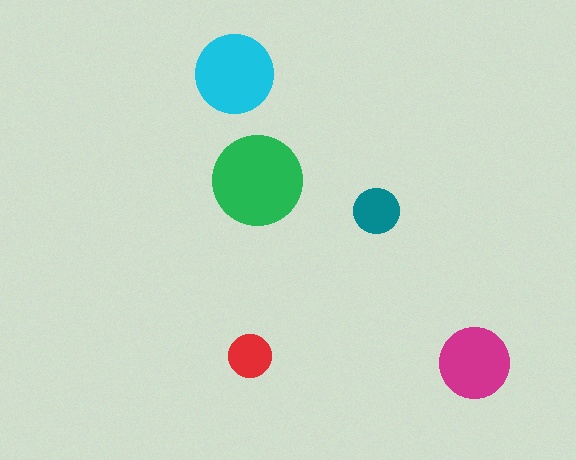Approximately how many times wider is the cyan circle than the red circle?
About 2 times wider.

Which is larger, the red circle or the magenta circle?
The magenta one.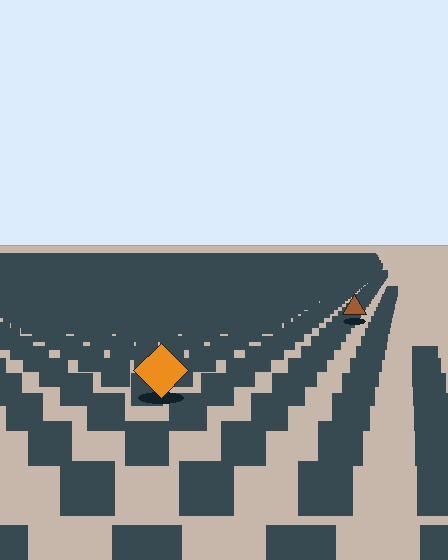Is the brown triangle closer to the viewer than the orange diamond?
No. The orange diamond is closer — you can tell from the texture gradient: the ground texture is coarser near it.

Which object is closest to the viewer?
The orange diamond is closest. The texture marks near it are larger and more spread out.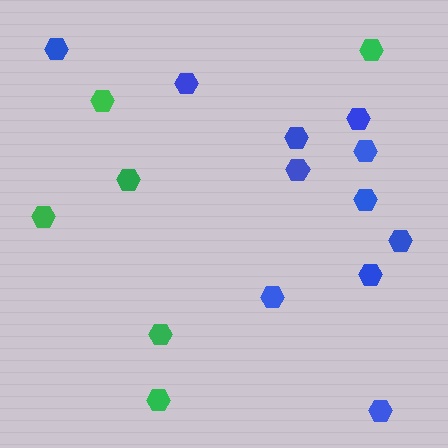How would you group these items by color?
There are 2 groups: one group of green hexagons (6) and one group of blue hexagons (11).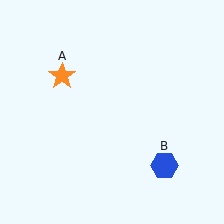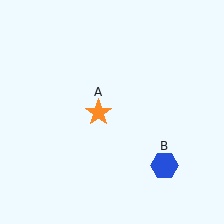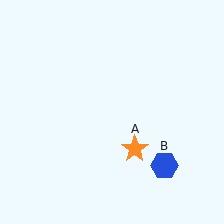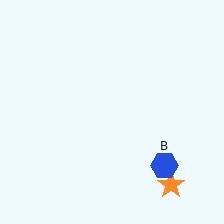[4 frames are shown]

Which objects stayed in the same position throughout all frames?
Blue hexagon (object B) remained stationary.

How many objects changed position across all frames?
1 object changed position: orange star (object A).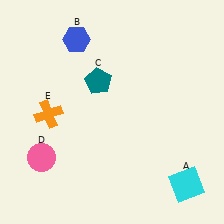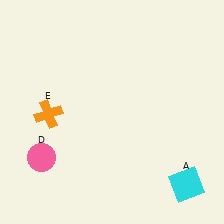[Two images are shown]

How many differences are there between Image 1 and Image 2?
There are 2 differences between the two images.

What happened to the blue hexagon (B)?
The blue hexagon (B) was removed in Image 2. It was in the top-left area of Image 1.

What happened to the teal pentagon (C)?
The teal pentagon (C) was removed in Image 2. It was in the top-left area of Image 1.